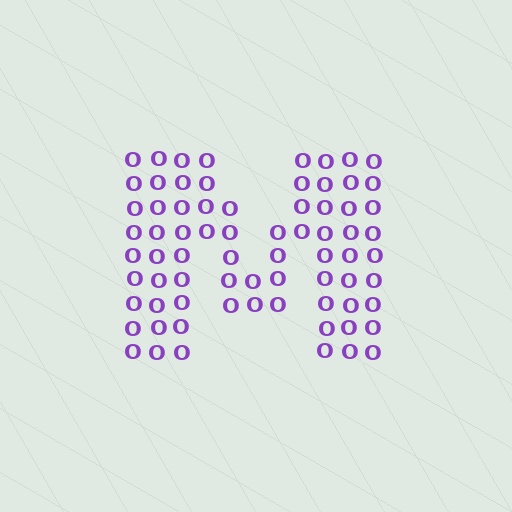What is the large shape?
The large shape is the letter M.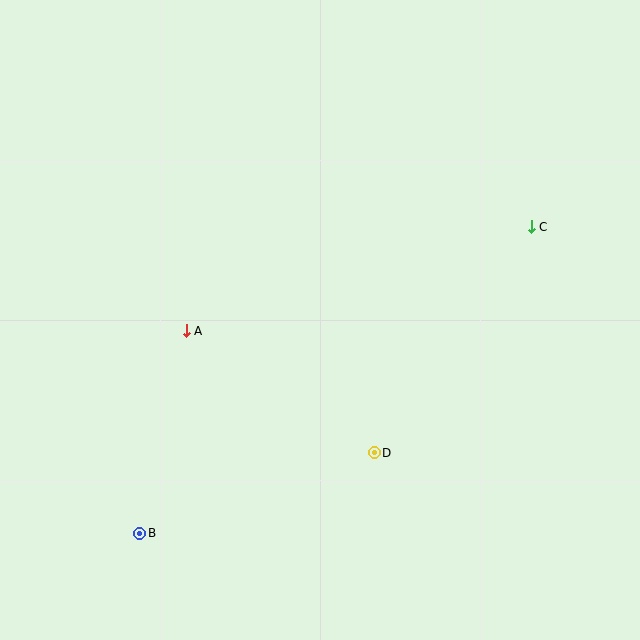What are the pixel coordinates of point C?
Point C is at (531, 227).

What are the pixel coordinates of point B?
Point B is at (140, 533).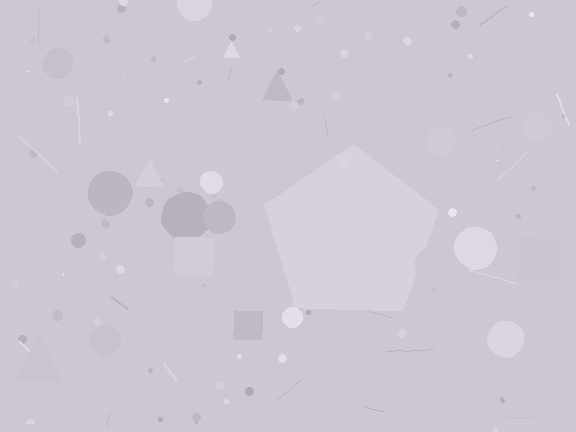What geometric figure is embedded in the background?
A pentagon is embedded in the background.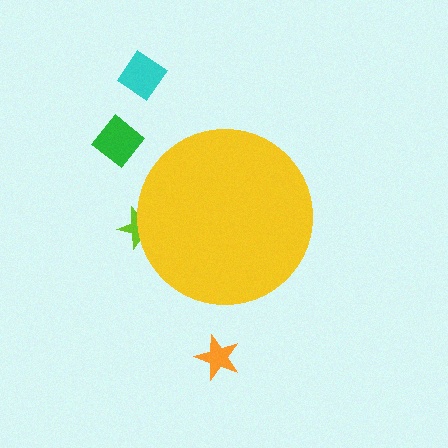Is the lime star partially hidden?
Yes, the lime star is partially hidden behind the yellow circle.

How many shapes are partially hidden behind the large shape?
1 shape is partially hidden.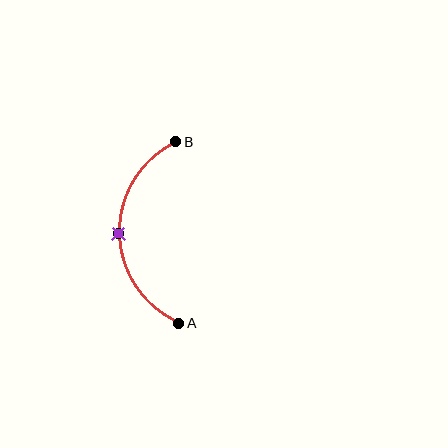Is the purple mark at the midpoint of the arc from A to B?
Yes. The purple mark lies on the arc at equal arc-length from both A and B — it is the arc midpoint.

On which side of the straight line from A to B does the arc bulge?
The arc bulges to the left of the straight line connecting A and B.